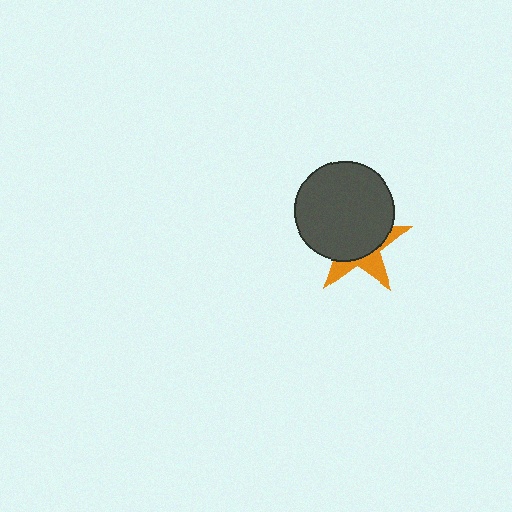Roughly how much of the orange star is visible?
A small part of it is visible (roughly 34%).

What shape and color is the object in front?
The object in front is a dark gray circle.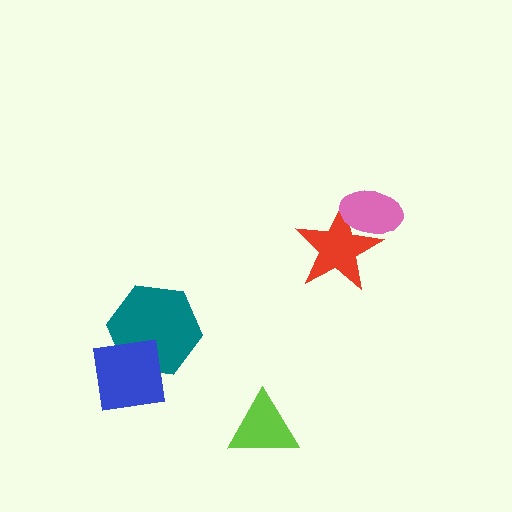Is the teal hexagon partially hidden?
Yes, it is partially covered by another shape.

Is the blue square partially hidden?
No, no other shape covers it.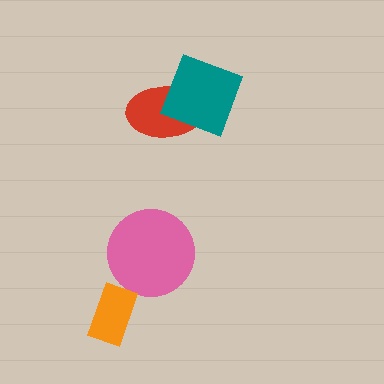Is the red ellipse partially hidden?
Yes, it is partially covered by another shape.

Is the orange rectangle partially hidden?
No, no other shape covers it.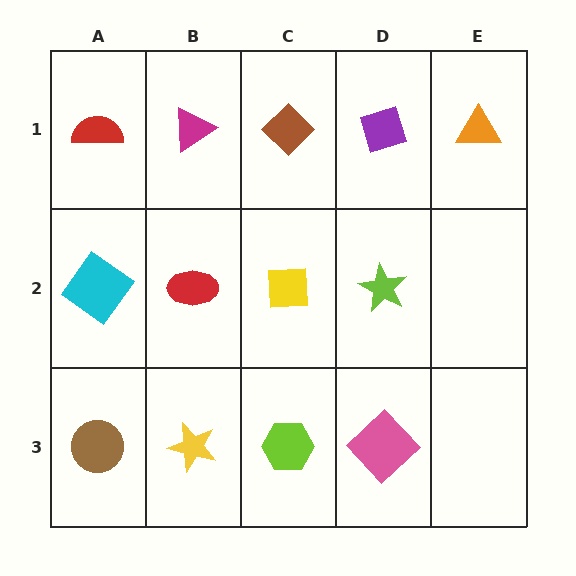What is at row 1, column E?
An orange triangle.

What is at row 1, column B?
A magenta triangle.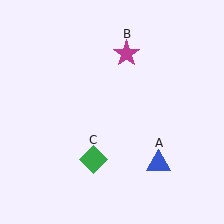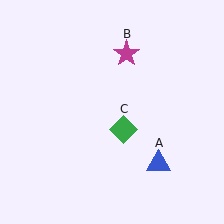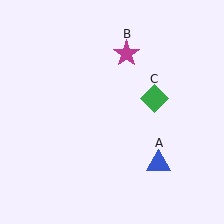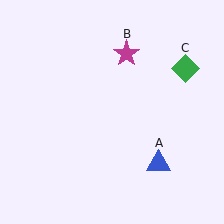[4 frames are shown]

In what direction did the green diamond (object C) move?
The green diamond (object C) moved up and to the right.